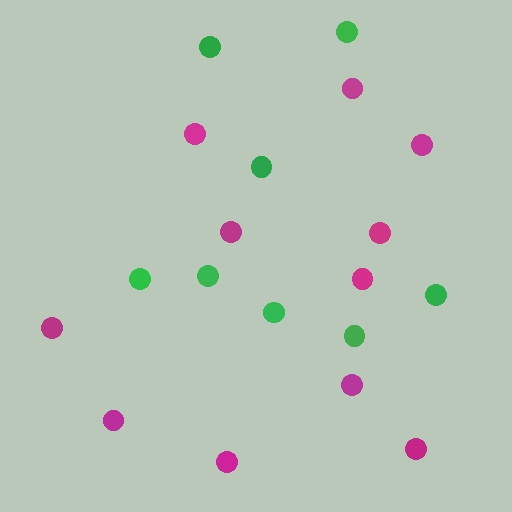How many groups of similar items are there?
There are 2 groups: one group of green circles (8) and one group of magenta circles (11).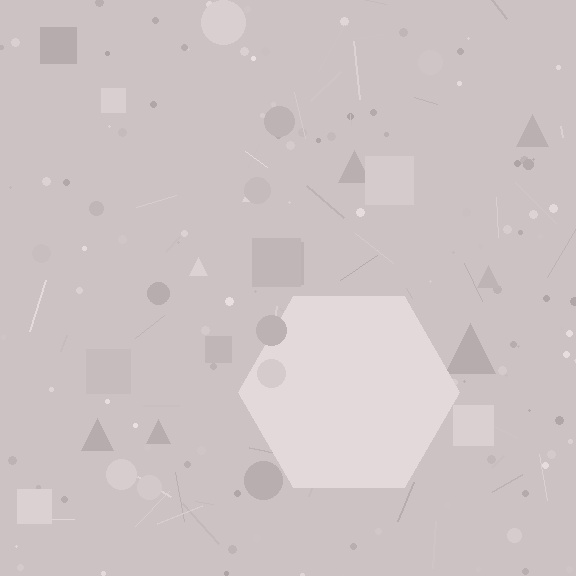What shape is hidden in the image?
A hexagon is hidden in the image.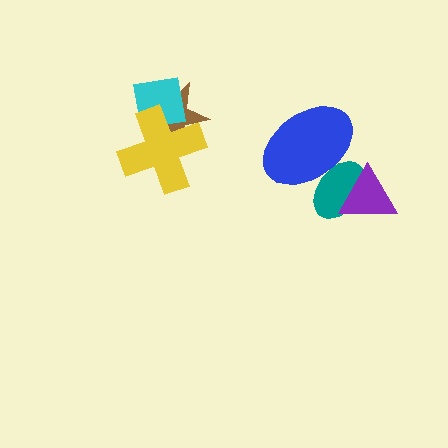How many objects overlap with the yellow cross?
2 objects overlap with the yellow cross.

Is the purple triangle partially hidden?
No, no other shape covers it.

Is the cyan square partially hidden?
Yes, it is partially covered by another shape.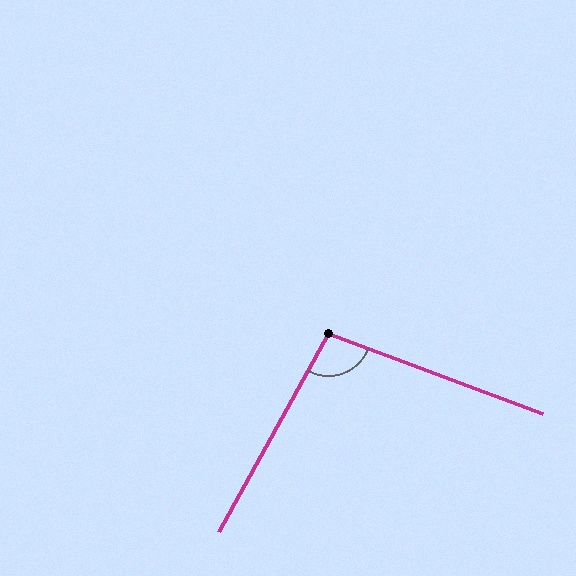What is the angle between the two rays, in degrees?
Approximately 99 degrees.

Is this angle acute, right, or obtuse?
It is obtuse.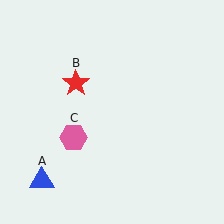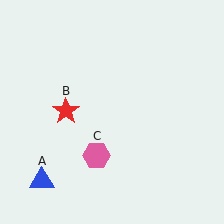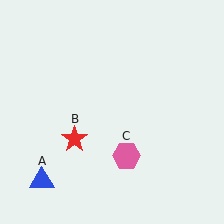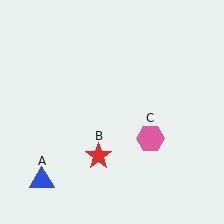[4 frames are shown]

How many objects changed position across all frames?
2 objects changed position: red star (object B), pink hexagon (object C).